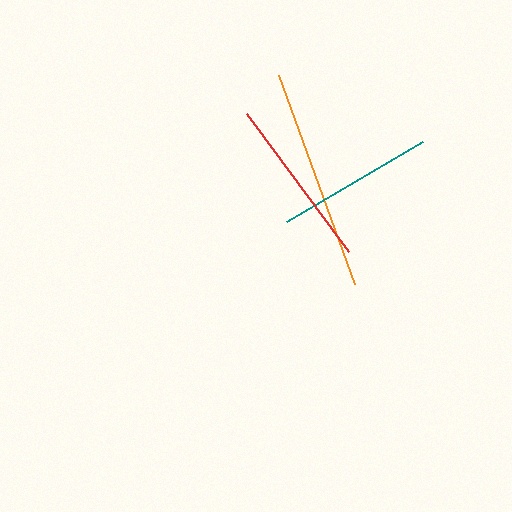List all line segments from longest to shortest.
From longest to shortest: orange, red, teal.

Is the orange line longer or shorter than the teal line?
The orange line is longer than the teal line.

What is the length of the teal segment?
The teal segment is approximately 158 pixels long.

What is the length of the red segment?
The red segment is approximately 171 pixels long.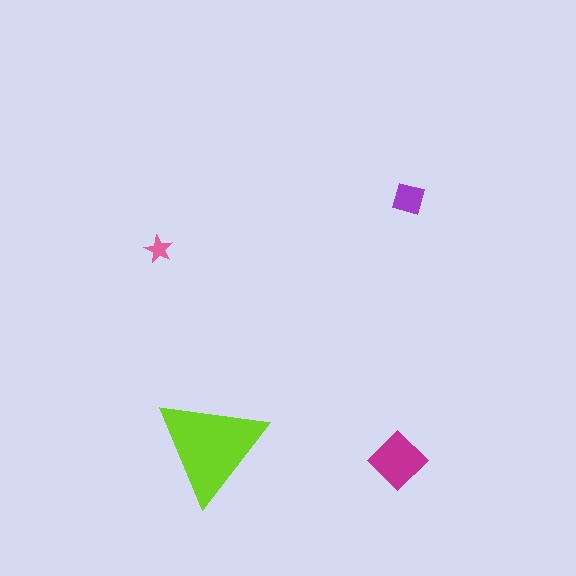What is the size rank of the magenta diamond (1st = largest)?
2nd.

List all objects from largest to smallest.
The lime triangle, the magenta diamond, the purple square, the pink star.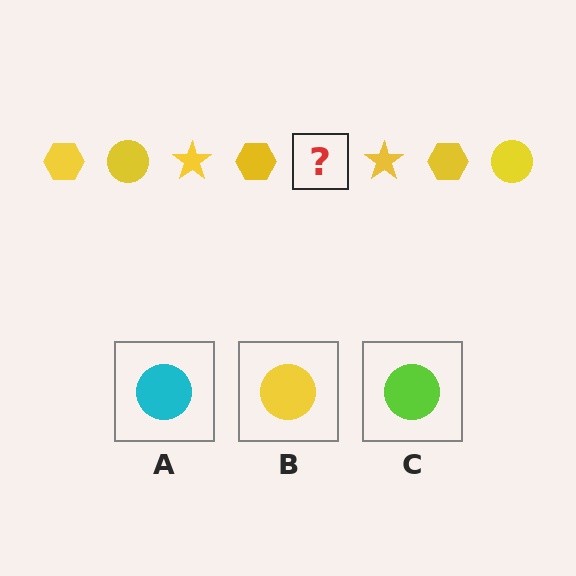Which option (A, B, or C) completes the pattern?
B.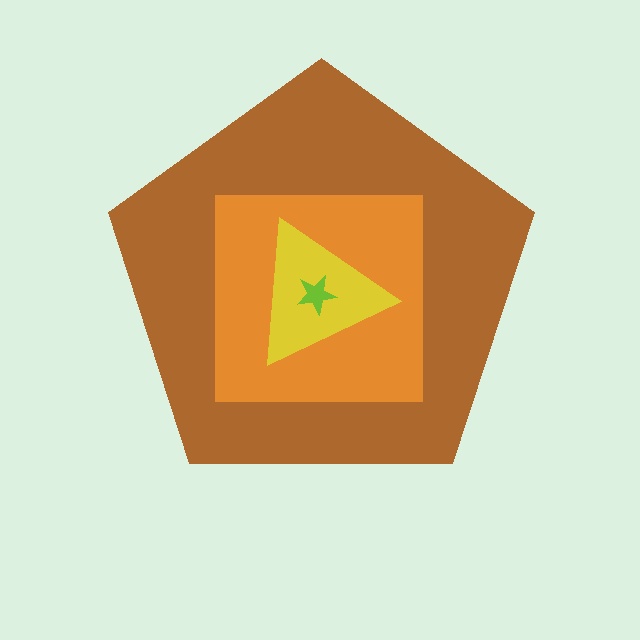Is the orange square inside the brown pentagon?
Yes.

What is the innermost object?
The lime star.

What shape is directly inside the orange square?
The yellow triangle.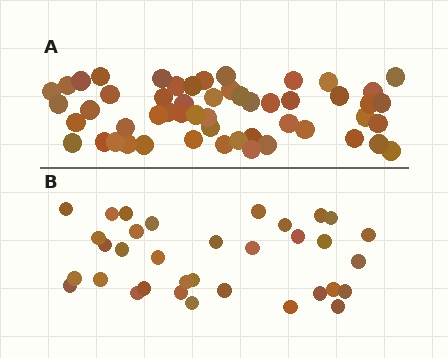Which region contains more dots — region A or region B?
Region A (the top region) has more dots.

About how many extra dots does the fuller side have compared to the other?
Region A has approximately 20 more dots than region B.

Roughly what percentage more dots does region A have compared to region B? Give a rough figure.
About 55% more.